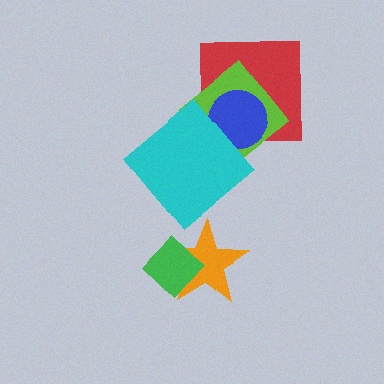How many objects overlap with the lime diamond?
3 objects overlap with the lime diamond.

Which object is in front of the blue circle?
The cyan diamond is in front of the blue circle.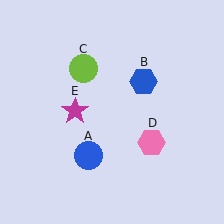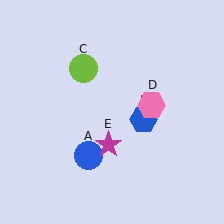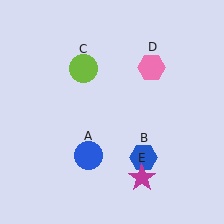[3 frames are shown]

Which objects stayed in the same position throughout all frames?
Blue circle (object A) and lime circle (object C) remained stationary.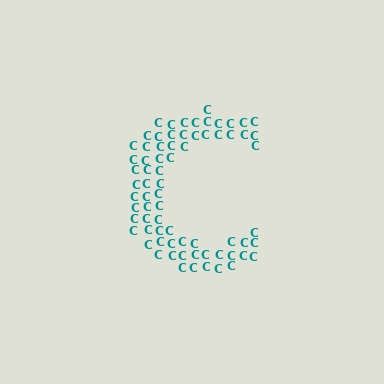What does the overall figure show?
The overall figure shows the letter C.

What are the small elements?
The small elements are letter C's.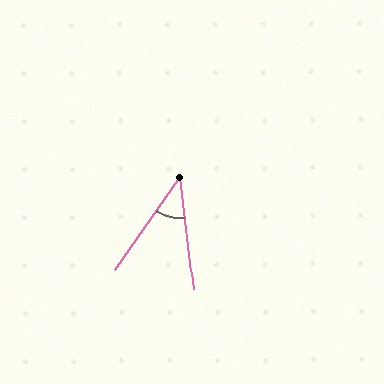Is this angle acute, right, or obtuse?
It is acute.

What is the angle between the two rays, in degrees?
Approximately 42 degrees.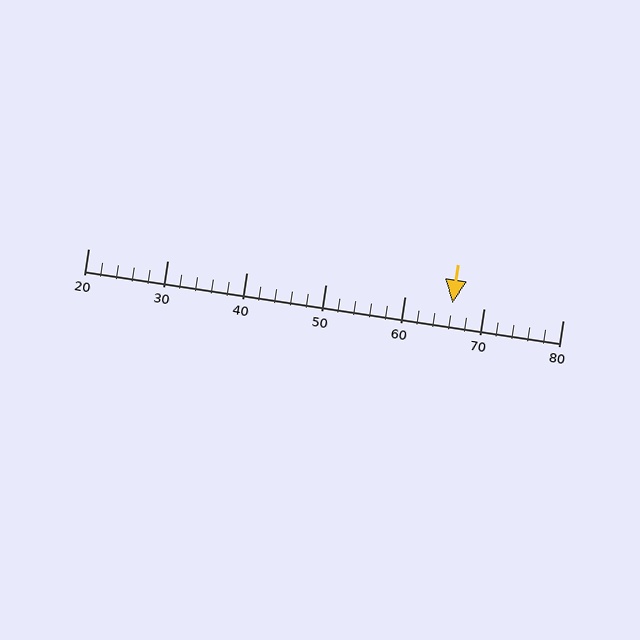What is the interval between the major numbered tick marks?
The major tick marks are spaced 10 units apart.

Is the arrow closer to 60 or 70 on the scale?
The arrow is closer to 70.